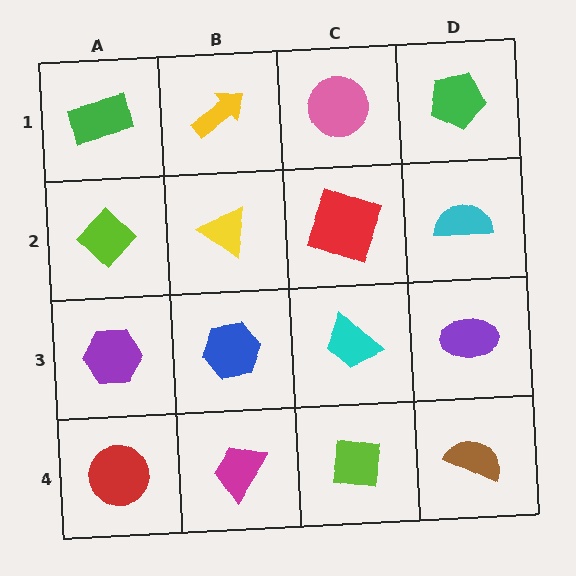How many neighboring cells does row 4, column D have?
2.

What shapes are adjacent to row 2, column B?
A yellow arrow (row 1, column B), a blue hexagon (row 3, column B), a lime diamond (row 2, column A), a red square (row 2, column C).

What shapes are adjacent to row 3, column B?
A yellow triangle (row 2, column B), a magenta trapezoid (row 4, column B), a purple hexagon (row 3, column A), a cyan trapezoid (row 3, column C).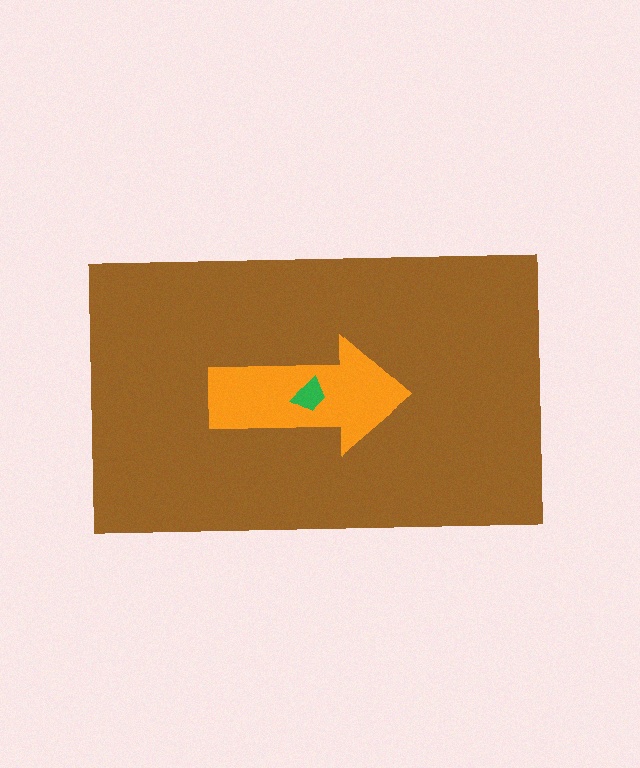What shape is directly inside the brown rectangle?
The orange arrow.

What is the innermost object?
The green trapezoid.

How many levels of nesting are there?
3.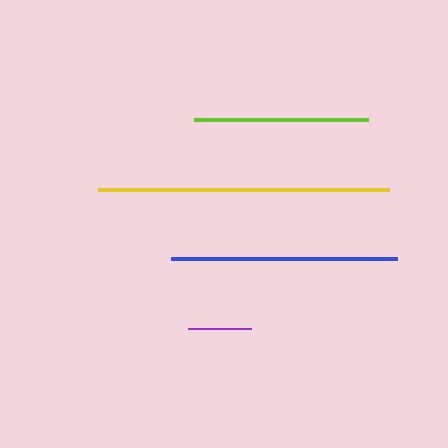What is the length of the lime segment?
The lime segment is approximately 173 pixels long.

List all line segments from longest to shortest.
From longest to shortest: yellow, blue, lime, purple.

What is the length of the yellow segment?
The yellow segment is approximately 291 pixels long.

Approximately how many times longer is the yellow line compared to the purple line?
The yellow line is approximately 4.6 times the length of the purple line.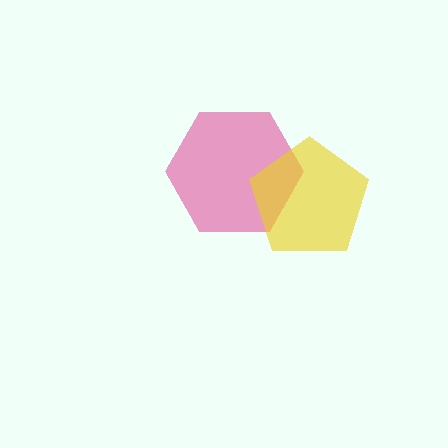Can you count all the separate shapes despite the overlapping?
Yes, there are 2 separate shapes.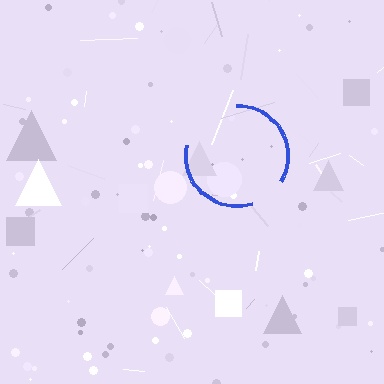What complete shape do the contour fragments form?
The contour fragments form a circle.